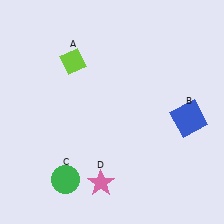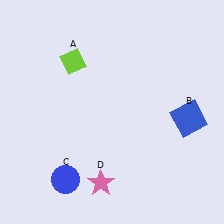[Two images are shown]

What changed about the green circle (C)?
In Image 1, C is green. In Image 2, it changed to blue.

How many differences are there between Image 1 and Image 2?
There is 1 difference between the two images.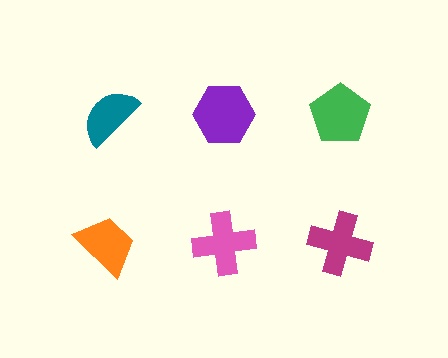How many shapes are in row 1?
3 shapes.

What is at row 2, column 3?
A magenta cross.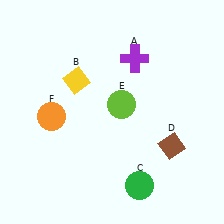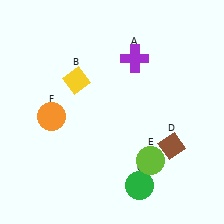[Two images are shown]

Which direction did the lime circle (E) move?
The lime circle (E) moved down.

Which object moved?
The lime circle (E) moved down.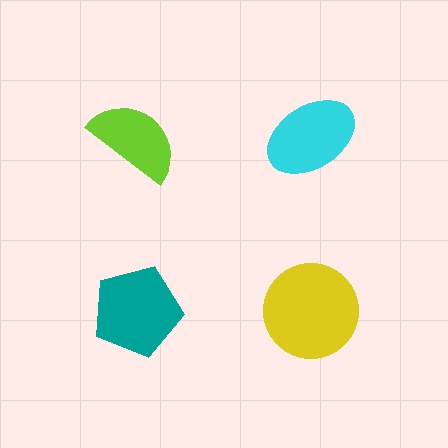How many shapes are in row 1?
2 shapes.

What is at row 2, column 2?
A yellow circle.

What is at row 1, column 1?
A lime semicircle.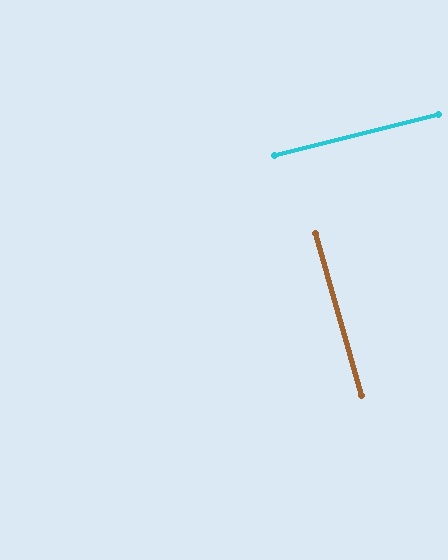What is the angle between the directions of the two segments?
Approximately 88 degrees.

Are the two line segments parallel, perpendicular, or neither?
Perpendicular — they meet at approximately 88°.